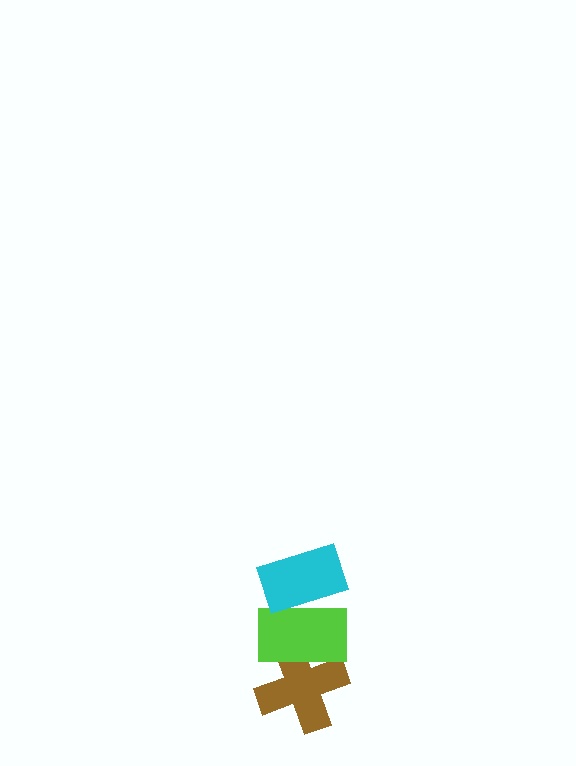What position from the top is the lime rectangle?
The lime rectangle is 2nd from the top.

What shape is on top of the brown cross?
The lime rectangle is on top of the brown cross.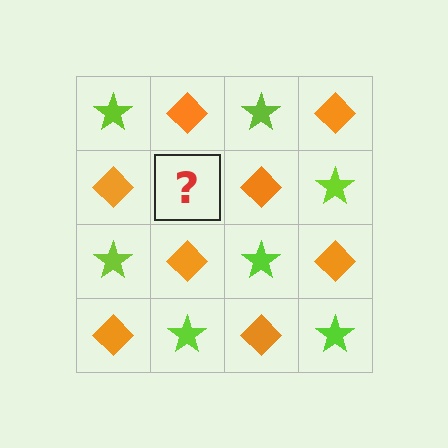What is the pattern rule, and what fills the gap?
The rule is that it alternates lime star and orange diamond in a checkerboard pattern. The gap should be filled with a lime star.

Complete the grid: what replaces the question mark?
The question mark should be replaced with a lime star.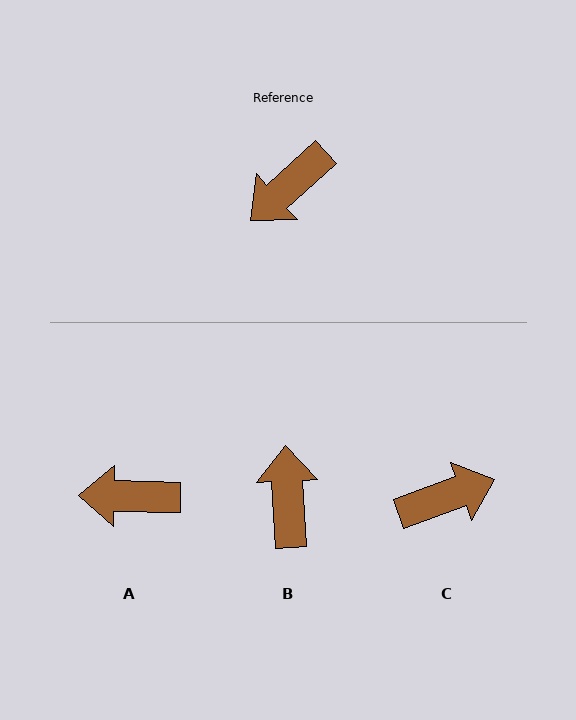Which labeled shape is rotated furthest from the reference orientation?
C, about 157 degrees away.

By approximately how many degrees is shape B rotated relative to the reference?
Approximately 129 degrees clockwise.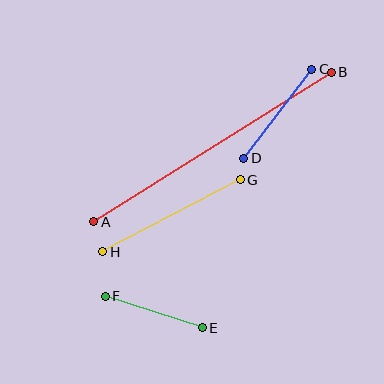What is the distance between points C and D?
The distance is approximately 112 pixels.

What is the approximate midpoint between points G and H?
The midpoint is at approximately (172, 216) pixels.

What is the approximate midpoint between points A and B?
The midpoint is at approximately (213, 147) pixels.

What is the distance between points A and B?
The distance is approximately 281 pixels.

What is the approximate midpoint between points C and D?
The midpoint is at approximately (278, 114) pixels.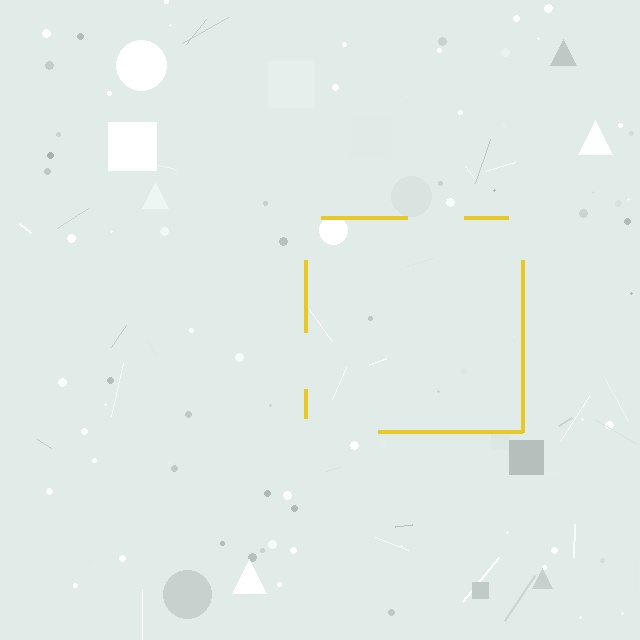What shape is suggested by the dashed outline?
The dashed outline suggests a square.